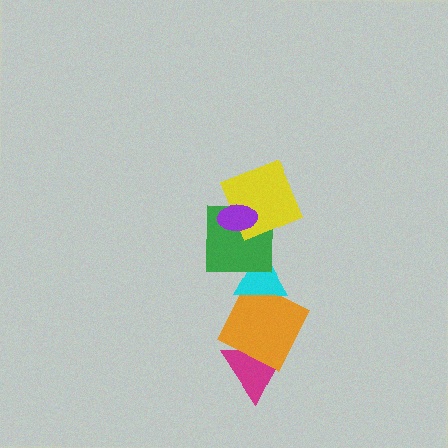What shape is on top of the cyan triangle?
The green square is on top of the cyan triangle.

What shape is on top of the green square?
The yellow square is on top of the green square.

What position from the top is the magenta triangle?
The magenta triangle is 6th from the top.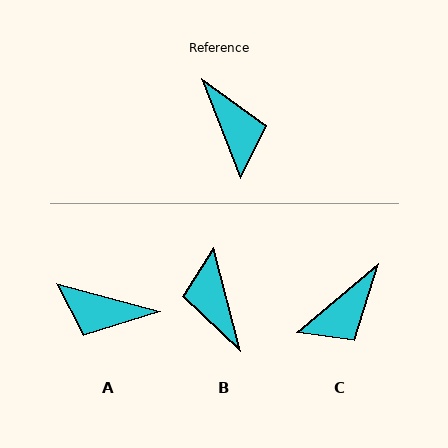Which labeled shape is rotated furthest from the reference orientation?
B, about 173 degrees away.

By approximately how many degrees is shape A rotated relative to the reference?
Approximately 126 degrees clockwise.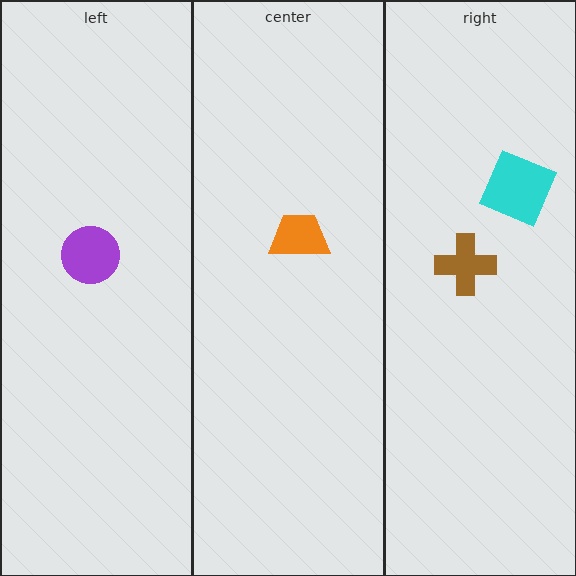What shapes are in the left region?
The purple circle.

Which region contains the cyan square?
The right region.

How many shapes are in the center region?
1.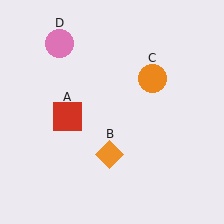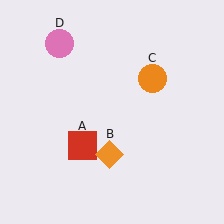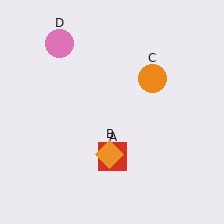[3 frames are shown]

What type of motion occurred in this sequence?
The red square (object A) rotated counterclockwise around the center of the scene.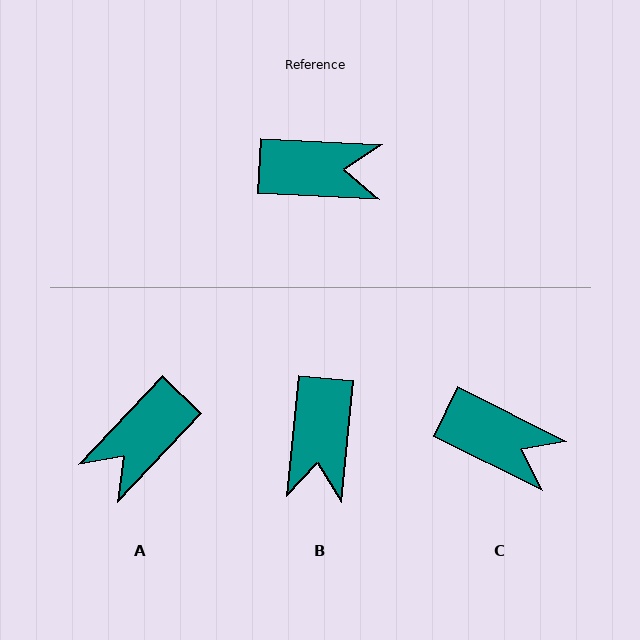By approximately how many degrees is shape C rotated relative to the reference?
Approximately 24 degrees clockwise.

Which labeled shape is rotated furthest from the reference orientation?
A, about 131 degrees away.